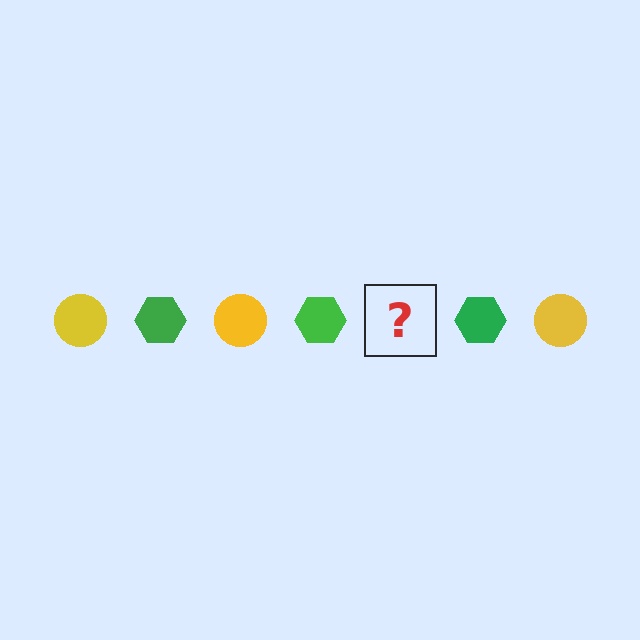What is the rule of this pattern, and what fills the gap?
The rule is that the pattern alternates between yellow circle and green hexagon. The gap should be filled with a yellow circle.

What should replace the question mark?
The question mark should be replaced with a yellow circle.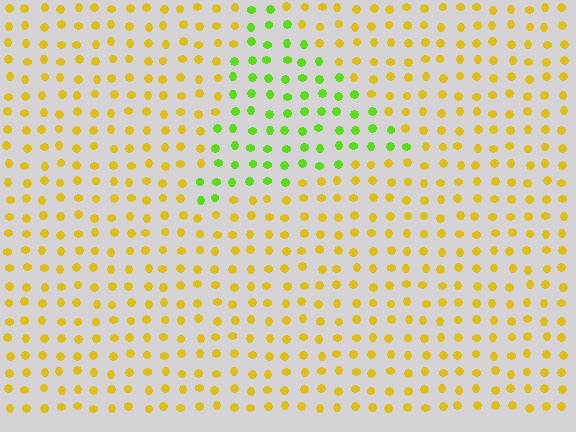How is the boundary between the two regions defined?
The boundary is defined purely by a slight shift in hue (about 50 degrees). Spacing, size, and orientation are identical on both sides.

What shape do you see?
I see a triangle.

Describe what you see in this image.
The image is filled with small yellow elements in a uniform arrangement. A triangle-shaped region is visible where the elements are tinted to a slightly different hue, forming a subtle color boundary.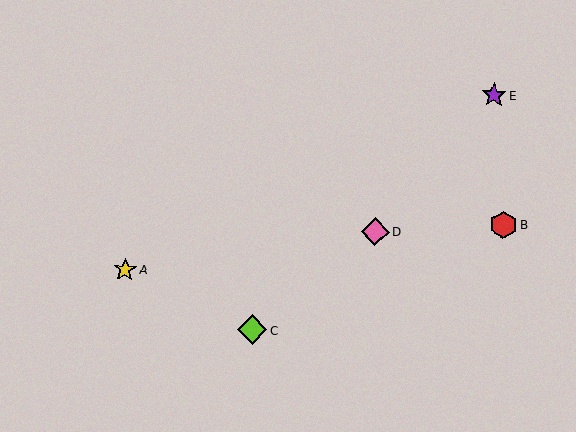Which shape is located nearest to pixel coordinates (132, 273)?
The yellow star (labeled A) at (125, 270) is nearest to that location.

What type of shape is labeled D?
Shape D is a pink diamond.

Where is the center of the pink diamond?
The center of the pink diamond is at (375, 231).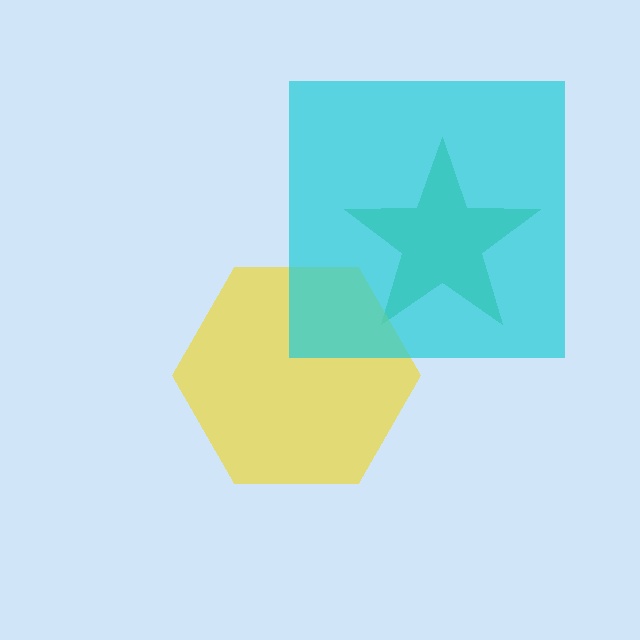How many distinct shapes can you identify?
There are 3 distinct shapes: a green star, a yellow hexagon, a cyan square.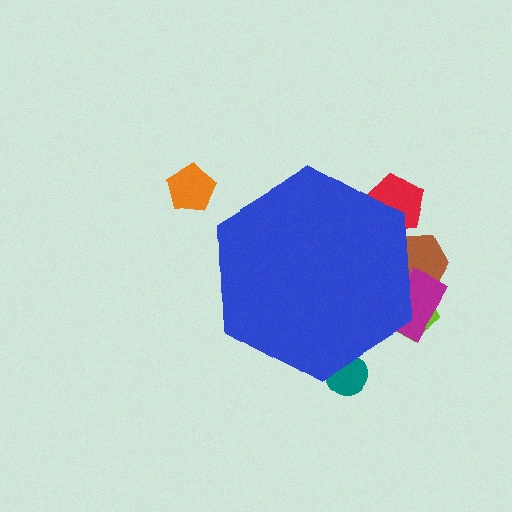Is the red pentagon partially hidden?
Yes, the red pentagon is partially hidden behind the blue hexagon.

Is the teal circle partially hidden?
Yes, the teal circle is partially hidden behind the blue hexagon.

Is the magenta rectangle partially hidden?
Yes, the magenta rectangle is partially hidden behind the blue hexagon.